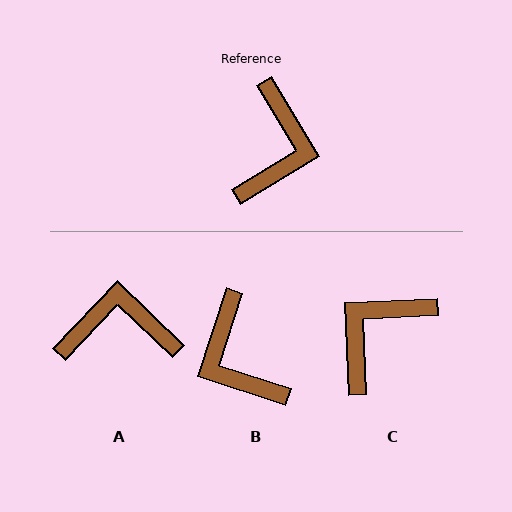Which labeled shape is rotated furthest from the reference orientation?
C, about 151 degrees away.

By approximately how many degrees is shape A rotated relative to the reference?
Approximately 105 degrees counter-clockwise.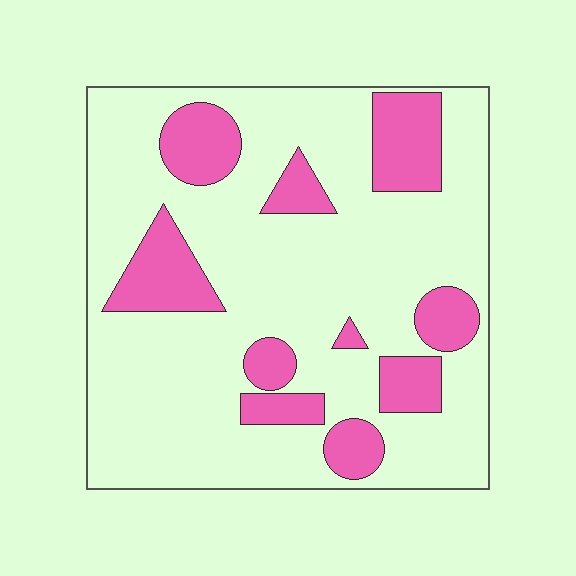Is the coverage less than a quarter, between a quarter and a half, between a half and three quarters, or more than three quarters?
Less than a quarter.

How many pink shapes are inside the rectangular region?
10.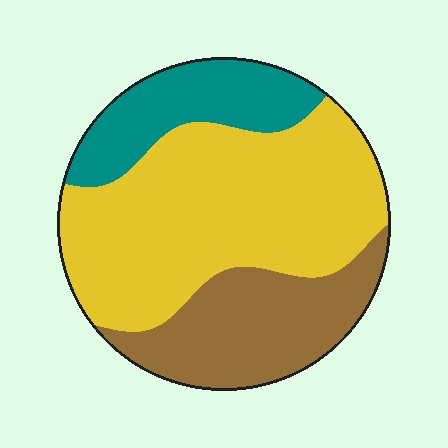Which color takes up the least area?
Teal, at roughly 20%.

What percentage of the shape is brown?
Brown takes up between a sixth and a third of the shape.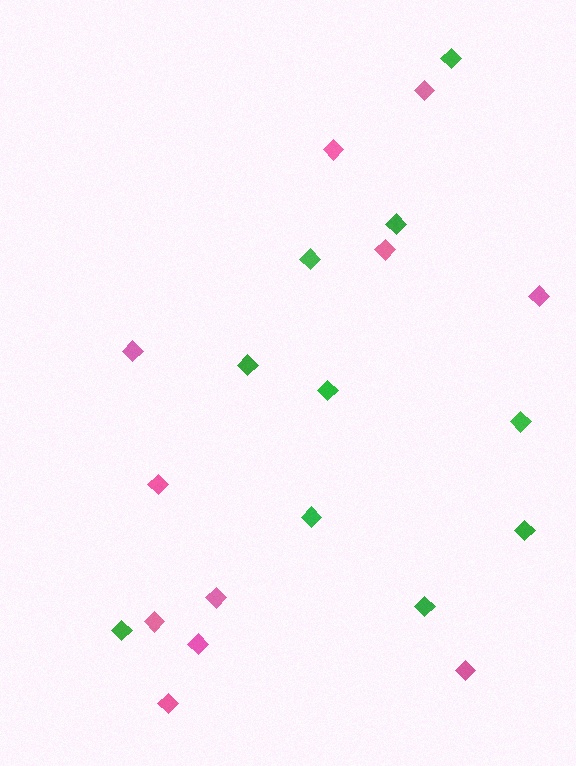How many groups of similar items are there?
There are 2 groups: one group of pink diamonds (11) and one group of green diamonds (10).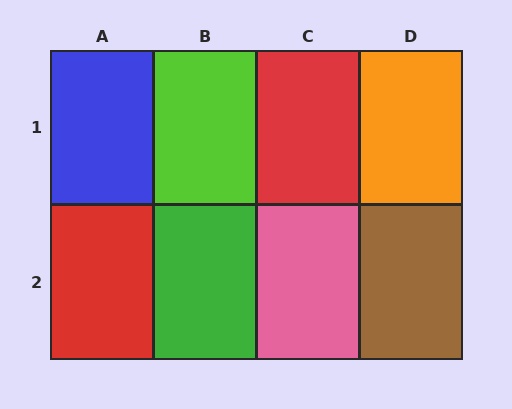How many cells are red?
2 cells are red.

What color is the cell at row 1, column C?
Red.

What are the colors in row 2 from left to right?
Red, green, pink, brown.